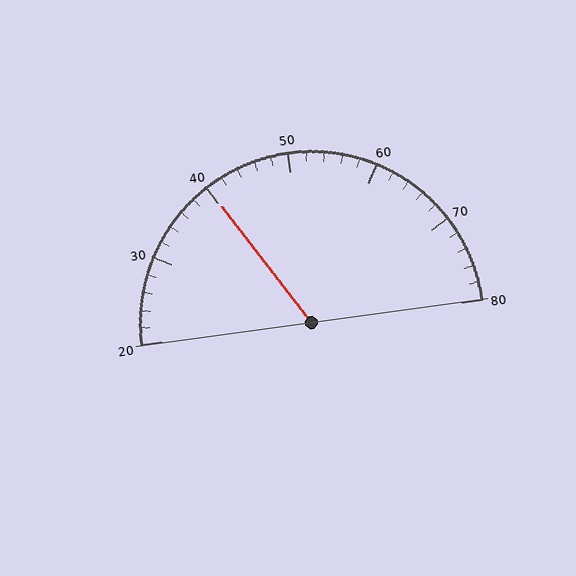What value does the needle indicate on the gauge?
The needle indicates approximately 40.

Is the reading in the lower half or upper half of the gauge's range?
The reading is in the lower half of the range (20 to 80).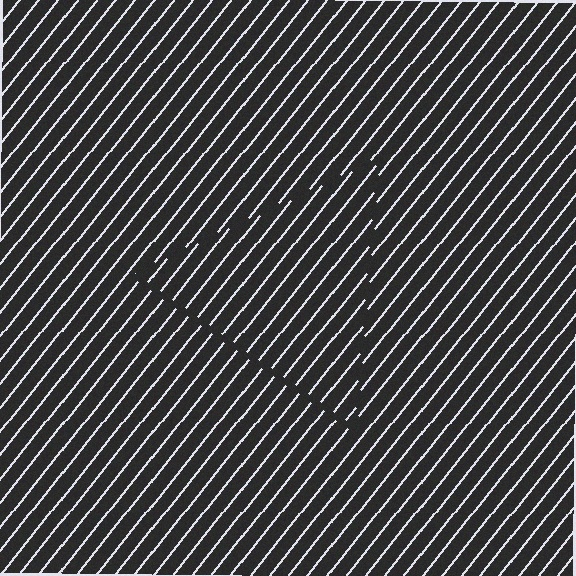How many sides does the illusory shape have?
3 sides — the line-ends trace a triangle.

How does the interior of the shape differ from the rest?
The interior of the shape contains the same grating, shifted by half a period — the contour is defined by the phase discontinuity where line-ends from the inner and outer gratings abut.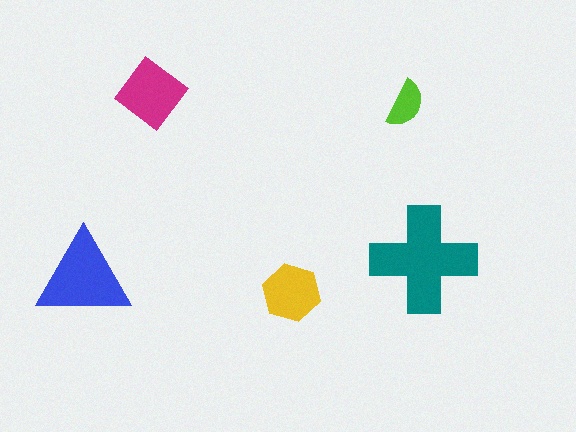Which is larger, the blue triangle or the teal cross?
The teal cross.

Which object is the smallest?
The lime semicircle.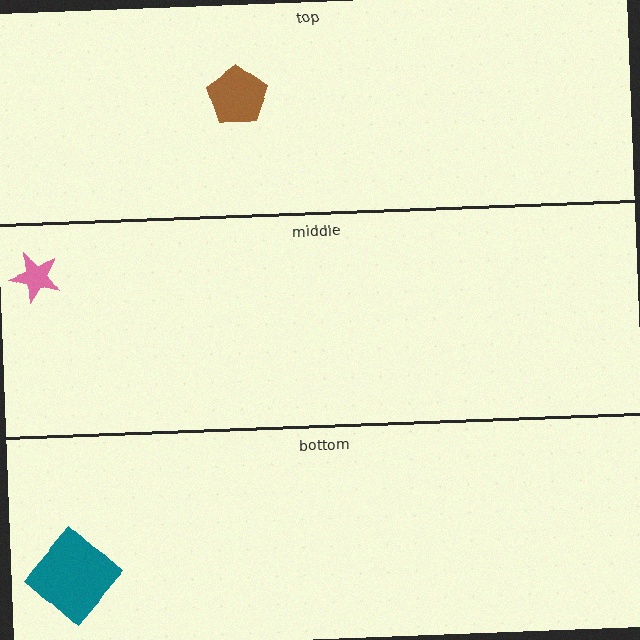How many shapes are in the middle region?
1.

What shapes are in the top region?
The brown pentagon.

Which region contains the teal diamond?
The bottom region.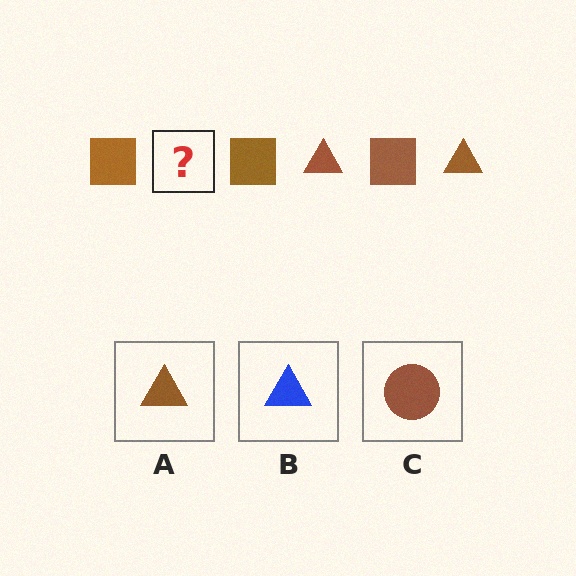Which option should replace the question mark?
Option A.